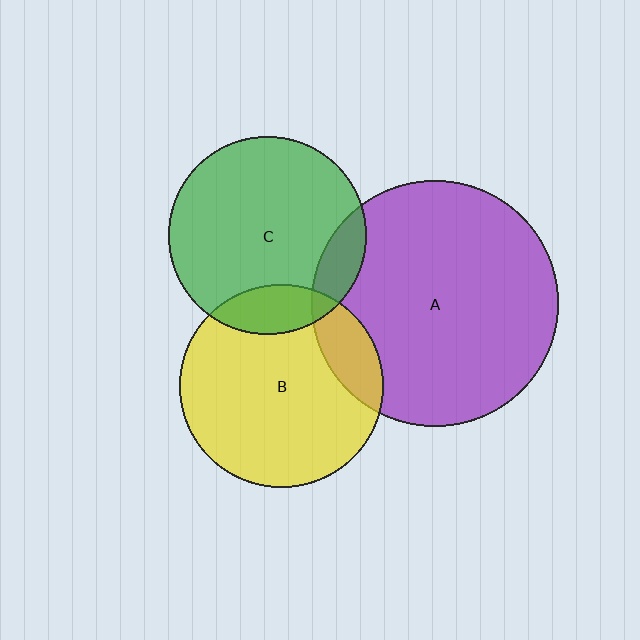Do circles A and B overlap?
Yes.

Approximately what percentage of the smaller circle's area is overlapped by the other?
Approximately 15%.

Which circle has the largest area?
Circle A (purple).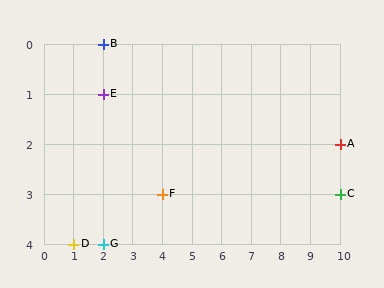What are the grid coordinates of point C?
Point C is at grid coordinates (10, 3).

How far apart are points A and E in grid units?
Points A and E are 8 columns and 1 row apart (about 8.1 grid units diagonally).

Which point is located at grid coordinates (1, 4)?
Point D is at (1, 4).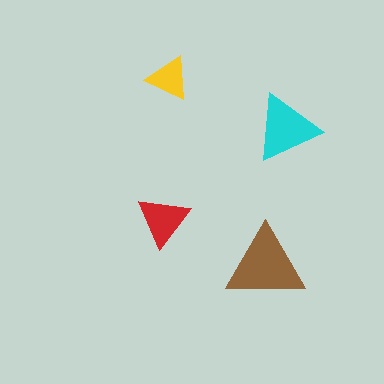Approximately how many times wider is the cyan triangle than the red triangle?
About 1.5 times wider.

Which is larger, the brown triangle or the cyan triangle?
The brown one.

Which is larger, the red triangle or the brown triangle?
The brown one.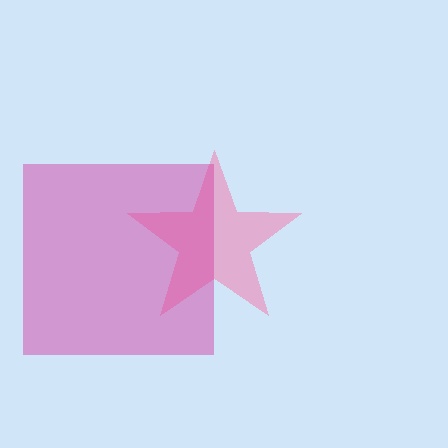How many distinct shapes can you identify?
There are 2 distinct shapes: a pink star, a magenta square.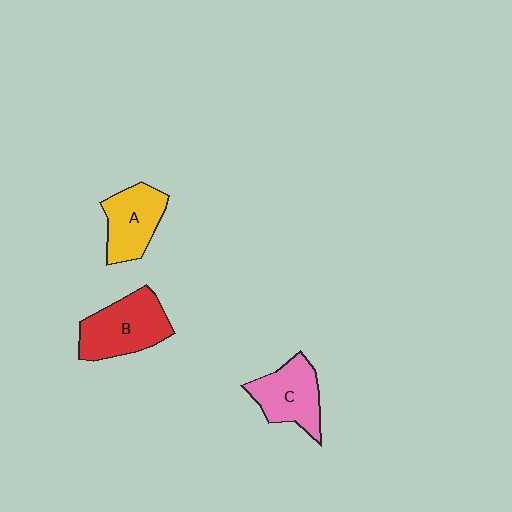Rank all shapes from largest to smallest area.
From largest to smallest: B (red), C (pink), A (yellow).